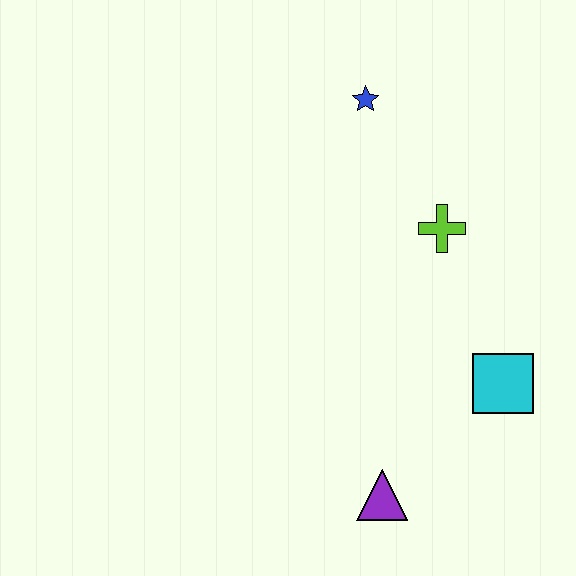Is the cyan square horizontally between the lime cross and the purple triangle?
No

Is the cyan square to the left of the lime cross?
No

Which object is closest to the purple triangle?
The cyan square is closest to the purple triangle.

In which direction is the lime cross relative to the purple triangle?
The lime cross is above the purple triangle.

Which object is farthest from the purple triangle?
The blue star is farthest from the purple triangle.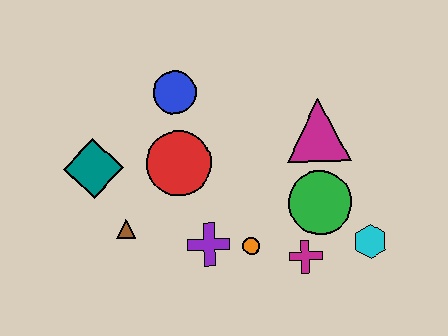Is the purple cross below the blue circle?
Yes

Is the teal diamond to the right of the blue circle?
No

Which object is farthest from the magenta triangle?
The teal diamond is farthest from the magenta triangle.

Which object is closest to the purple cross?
The orange circle is closest to the purple cross.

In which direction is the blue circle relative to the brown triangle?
The blue circle is above the brown triangle.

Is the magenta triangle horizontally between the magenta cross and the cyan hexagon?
Yes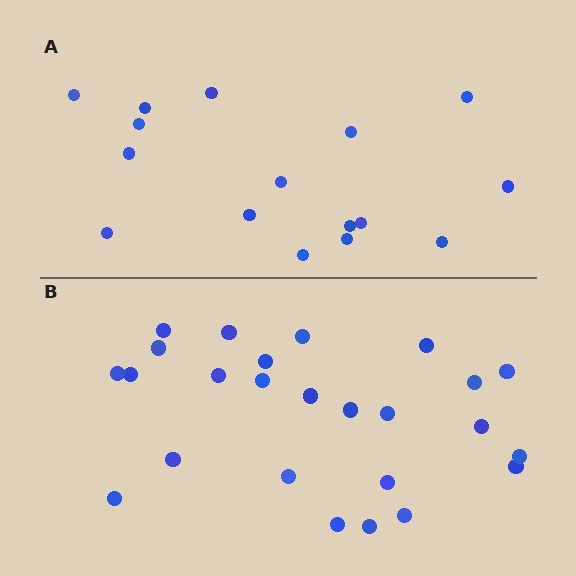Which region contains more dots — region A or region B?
Region B (the bottom region) has more dots.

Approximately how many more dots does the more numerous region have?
Region B has roughly 8 or so more dots than region A.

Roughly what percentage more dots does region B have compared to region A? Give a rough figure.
About 55% more.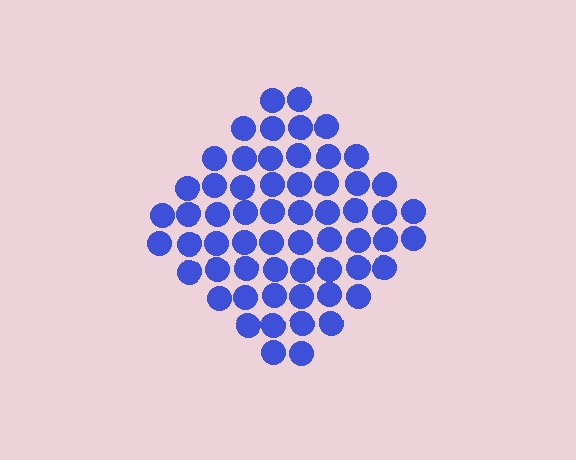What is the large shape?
The large shape is a diamond.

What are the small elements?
The small elements are circles.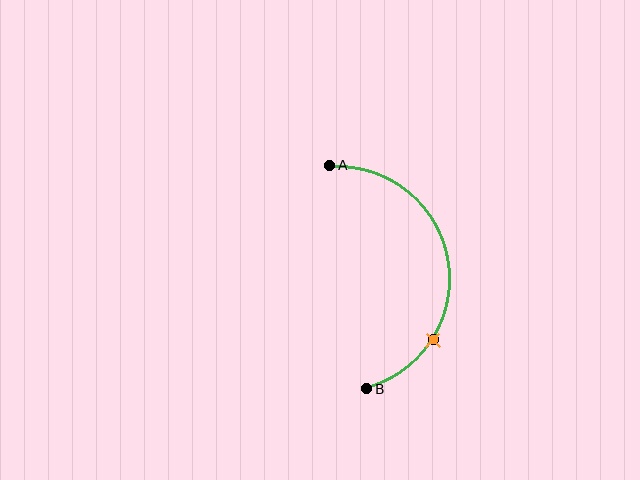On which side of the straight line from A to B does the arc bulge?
The arc bulges to the right of the straight line connecting A and B.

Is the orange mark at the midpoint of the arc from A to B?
No. The orange mark lies on the arc but is closer to endpoint B. The arc midpoint would be at the point on the curve equidistant along the arc from both A and B.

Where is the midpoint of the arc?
The arc midpoint is the point on the curve farthest from the straight line joining A and B. It sits to the right of that line.